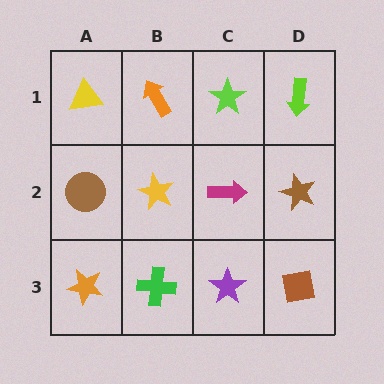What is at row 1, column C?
A lime star.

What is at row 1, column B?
An orange arrow.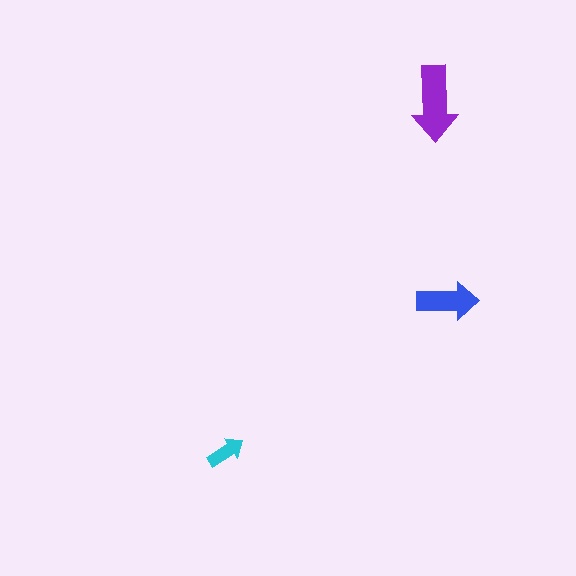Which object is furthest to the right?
The blue arrow is rightmost.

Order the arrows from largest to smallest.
the purple one, the blue one, the cyan one.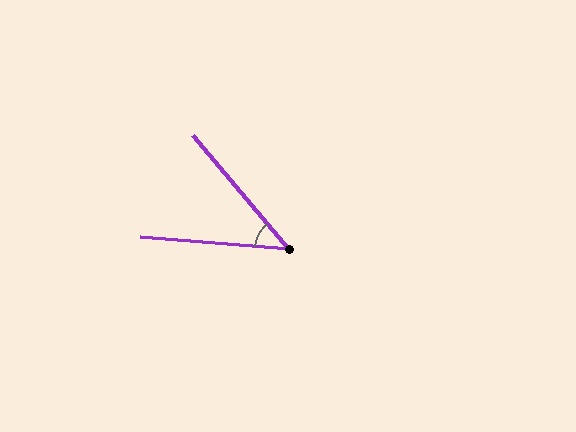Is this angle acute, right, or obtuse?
It is acute.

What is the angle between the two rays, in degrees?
Approximately 45 degrees.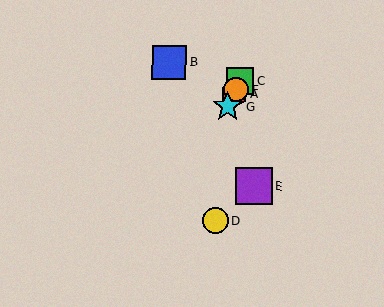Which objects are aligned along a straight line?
Objects A, C, F, G are aligned along a straight line.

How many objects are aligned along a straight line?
4 objects (A, C, F, G) are aligned along a straight line.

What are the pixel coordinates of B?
Object B is at (169, 62).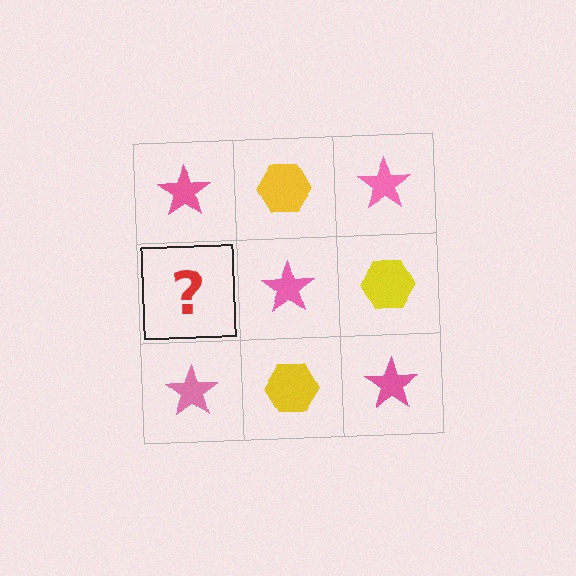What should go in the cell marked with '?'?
The missing cell should contain a yellow hexagon.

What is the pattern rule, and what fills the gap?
The rule is that it alternates pink star and yellow hexagon in a checkerboard pattern. The gap should be filled with a yellow hexagon.